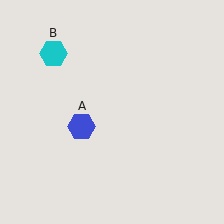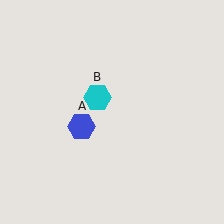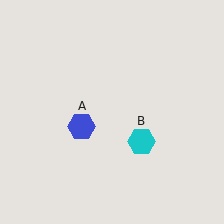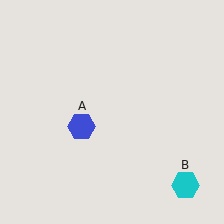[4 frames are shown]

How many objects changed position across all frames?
1 object changed position: cyan hexagon (object B).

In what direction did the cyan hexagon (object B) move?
The cyan hexagon (object B) moved down and to the right.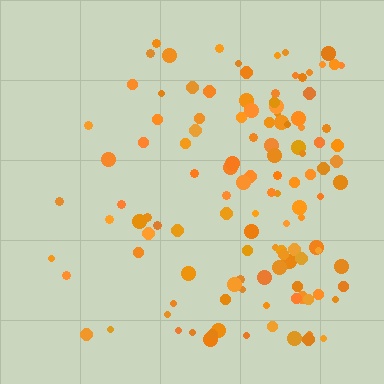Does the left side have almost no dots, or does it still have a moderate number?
Still a moderate number, just noticeably fewer than the right.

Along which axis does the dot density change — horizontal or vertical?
Horizontal.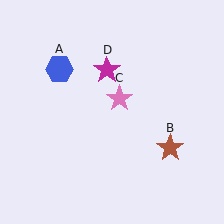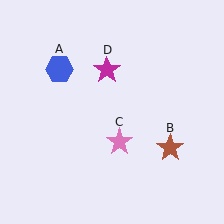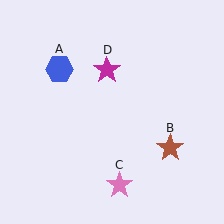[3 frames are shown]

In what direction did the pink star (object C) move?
The pink star (object C) moved down.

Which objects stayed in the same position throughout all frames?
Blue hexagon (object A) and brown star (object B) and magenta star (object D) remained stationary.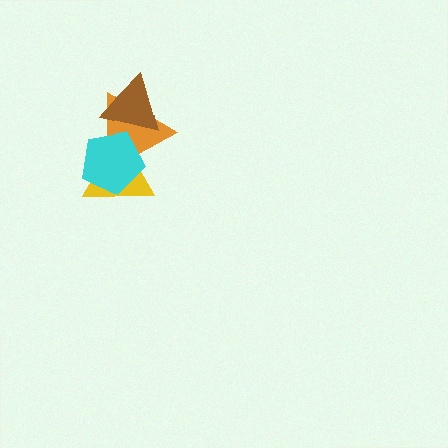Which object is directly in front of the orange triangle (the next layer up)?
The cyan pentagon is directly in front of the orange triangle.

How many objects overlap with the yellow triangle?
2 objects overlap with the yellow triangle.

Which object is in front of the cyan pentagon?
The brown triangle is in front of the cyan pentagon.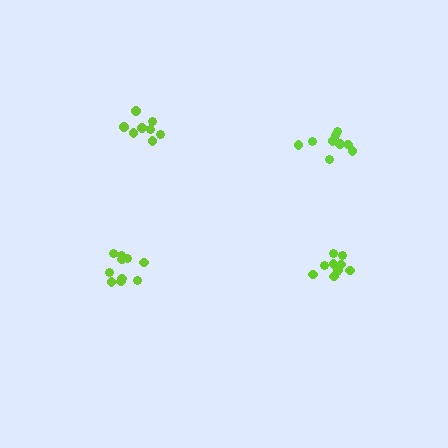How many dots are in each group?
Group 1: 8 dots, Group 2: 11 dots, Group 3: 9 dots, Group 4: 10 dots (38 total).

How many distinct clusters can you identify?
There are 4 distinct clusters.